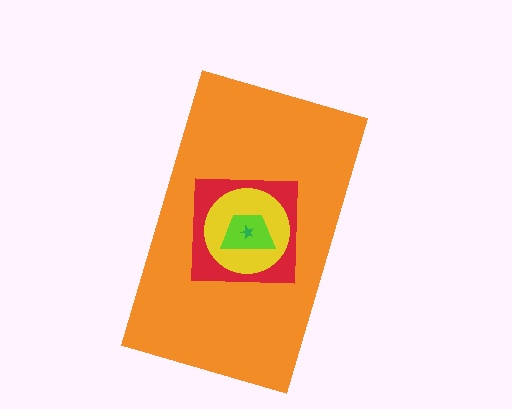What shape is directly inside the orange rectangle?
The red square.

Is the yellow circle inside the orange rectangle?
Yes.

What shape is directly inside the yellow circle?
The lime trapezoid.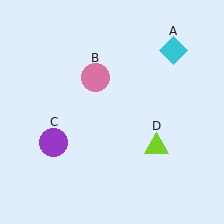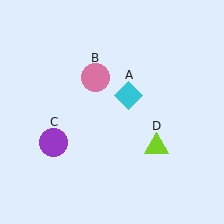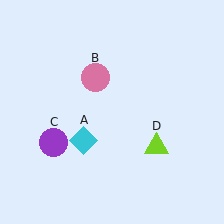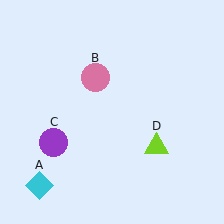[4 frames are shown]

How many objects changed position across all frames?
1 object changed position: cyan diamond (object A).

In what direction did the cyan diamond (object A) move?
The cyan diamond (object A) moved down and to the left.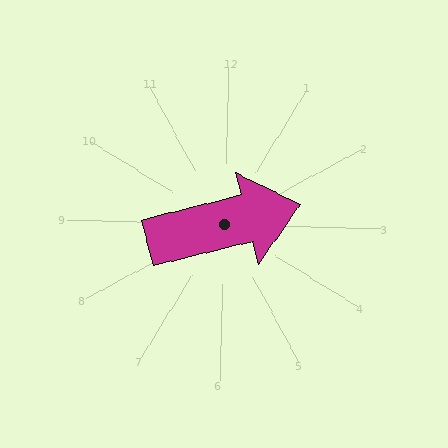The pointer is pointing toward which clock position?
Roughly 2 o'clock.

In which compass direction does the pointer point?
East.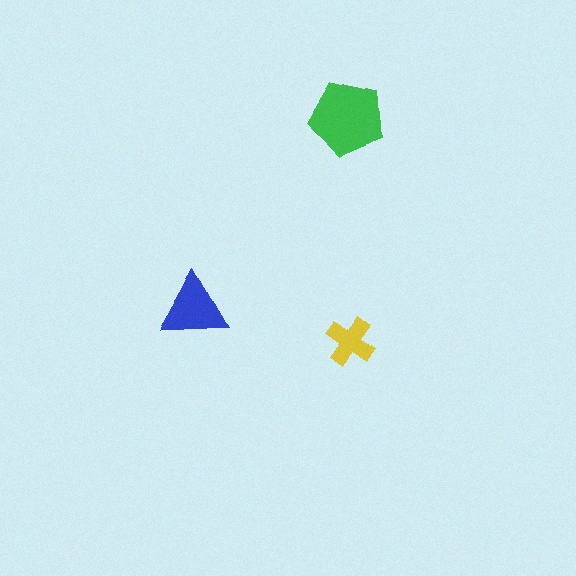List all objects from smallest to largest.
The yellow cross, the blue triangle, the green pentagon.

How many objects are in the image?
There are 3 objects in the image.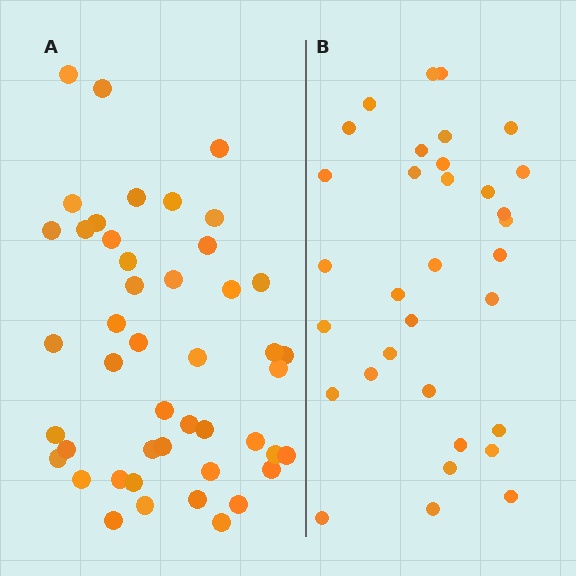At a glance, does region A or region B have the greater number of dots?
Region A (the left region) has more dots.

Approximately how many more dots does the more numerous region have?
Region A has approximately 15 more dots than region B.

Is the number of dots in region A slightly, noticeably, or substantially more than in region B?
Region A has noticeably more, but not dramatically so. The ratio is roughly 1.4 to 1.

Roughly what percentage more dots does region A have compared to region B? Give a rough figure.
About 40% more.